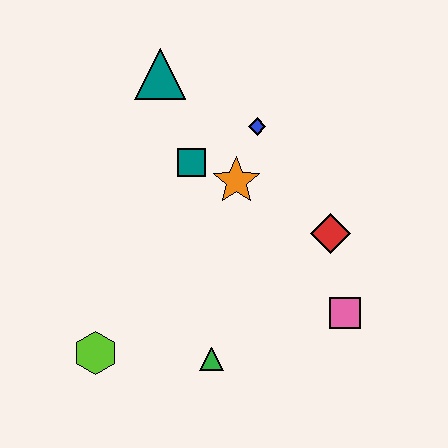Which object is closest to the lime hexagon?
The green triangle is closest to the lime hexagon.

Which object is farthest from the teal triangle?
The pink square is farthest from the teal triangle.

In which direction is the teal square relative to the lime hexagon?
The teal square is above the lime hexagon.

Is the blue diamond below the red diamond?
No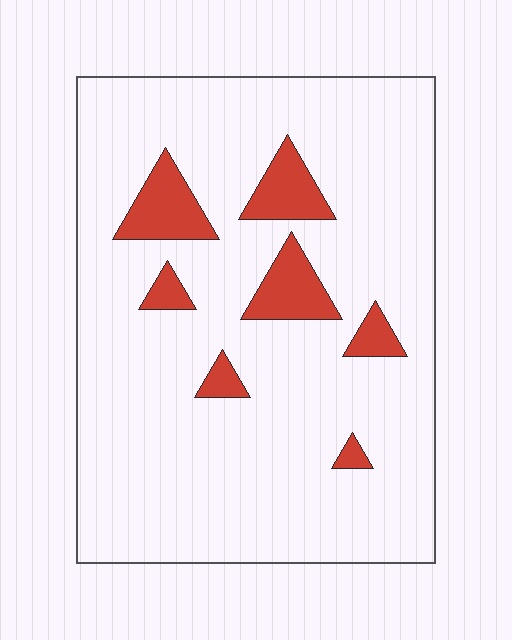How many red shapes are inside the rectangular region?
7.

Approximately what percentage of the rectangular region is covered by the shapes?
Approximately 10%.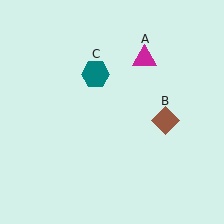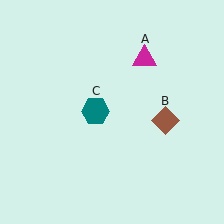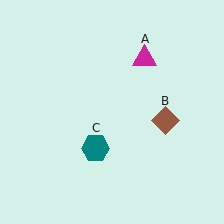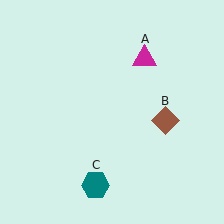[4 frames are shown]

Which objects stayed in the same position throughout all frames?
Magenta triangle (object A) and brown diamond (object B) remained stationary.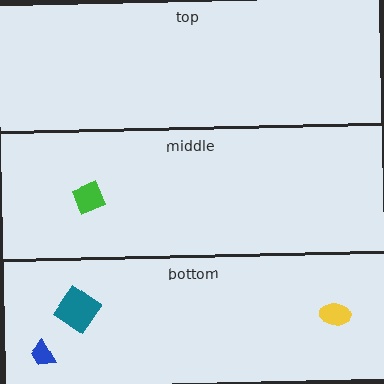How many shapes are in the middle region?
1.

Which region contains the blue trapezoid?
The bottom region.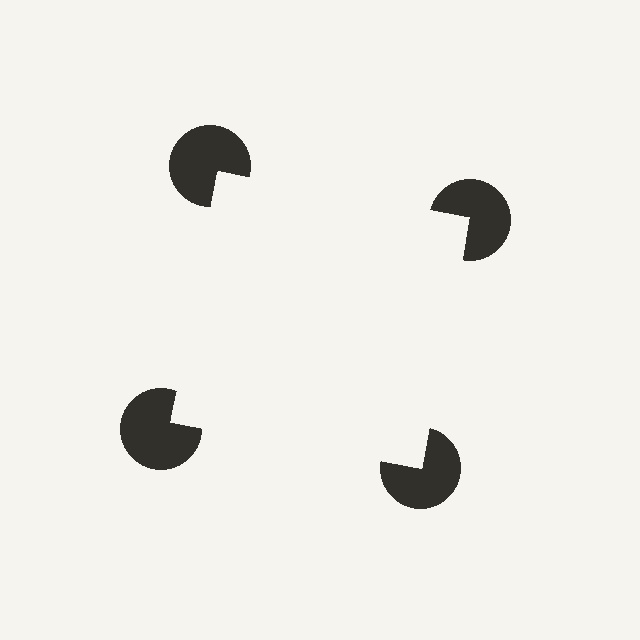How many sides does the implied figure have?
4 sides.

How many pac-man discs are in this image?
There are 4 — one at each vertex of the illusory square.